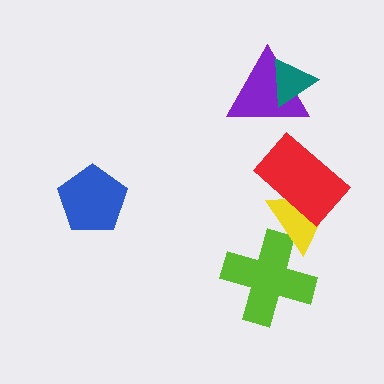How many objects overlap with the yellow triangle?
2 objects overlap with the yellow triangle.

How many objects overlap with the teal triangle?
1 object overlaps with the teal triangle.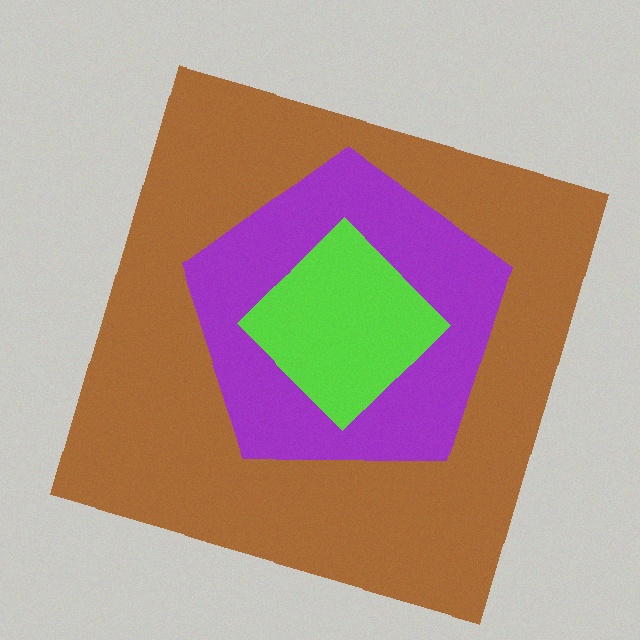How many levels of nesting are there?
3.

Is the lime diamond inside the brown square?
Yes.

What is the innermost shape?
The lime diamond.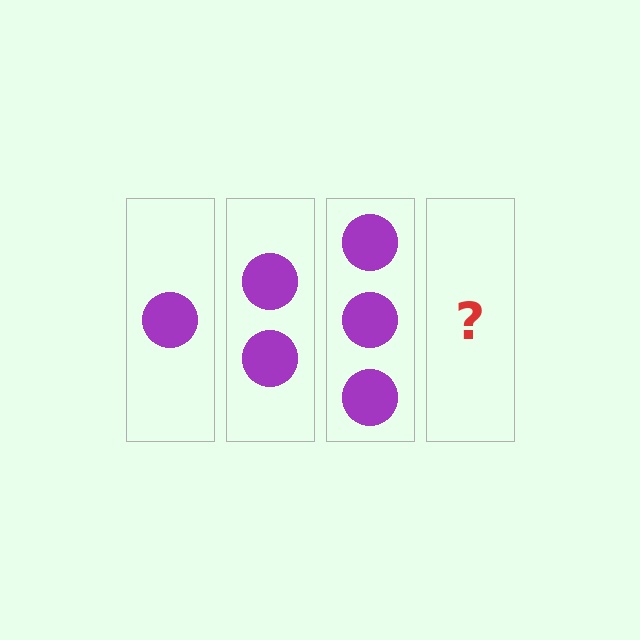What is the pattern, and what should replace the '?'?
The pattern is that each step adds one more circle. The '?' should be 4 circles.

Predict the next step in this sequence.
The next step is 4 circles.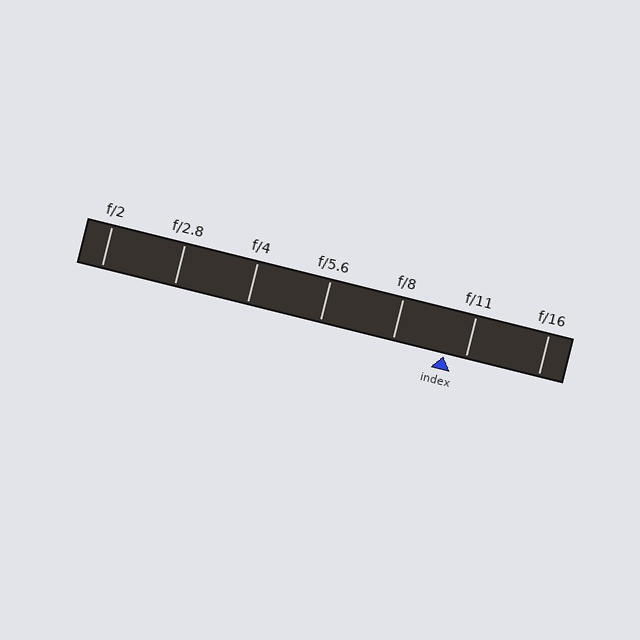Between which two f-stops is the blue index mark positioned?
The index mark is between f/8 and f/11.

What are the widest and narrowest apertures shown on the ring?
The widest aperture shown is f/2 and the narrowest is f/16.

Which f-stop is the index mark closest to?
The index mark is closest to f/11.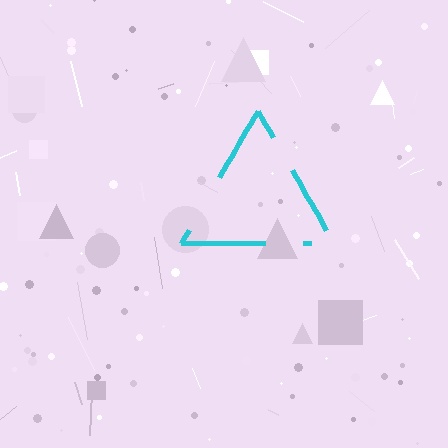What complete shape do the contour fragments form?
The contour fragments form a triangle.